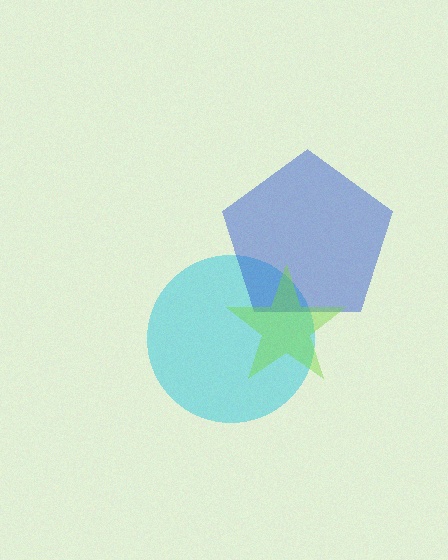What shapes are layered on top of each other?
The layered shapes are: a cyan circle, a blue pentagon, a lime star.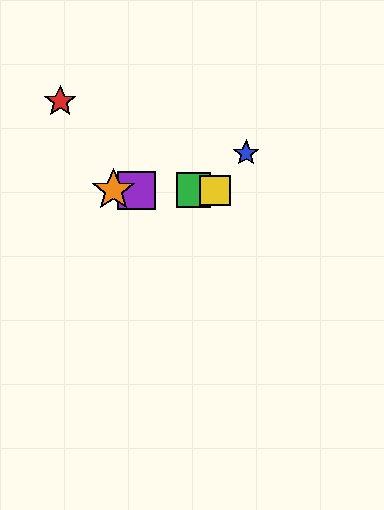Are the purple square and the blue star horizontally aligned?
No, the purple square is at y≈190 and the blue star is at y≈153.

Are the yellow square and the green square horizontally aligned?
Yes, both are at y≈190.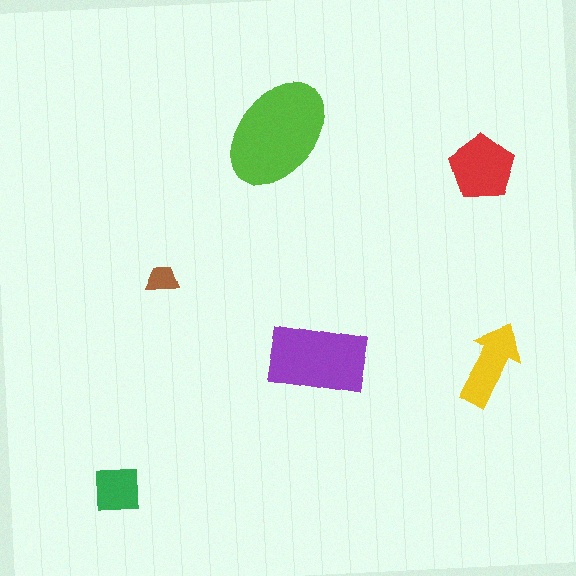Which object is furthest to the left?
The green square is leftmost.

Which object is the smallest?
The brown trapezoid.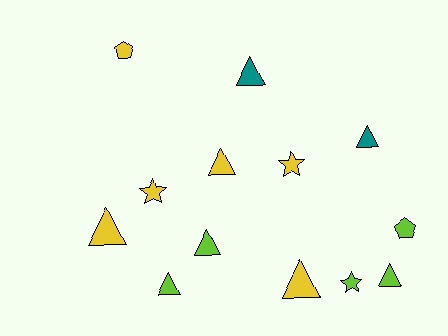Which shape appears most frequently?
Triangle, with 8 objects.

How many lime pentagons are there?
There is 1 lime pentagon.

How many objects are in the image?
There are 13 objects.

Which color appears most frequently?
Yellow, with 6 objects.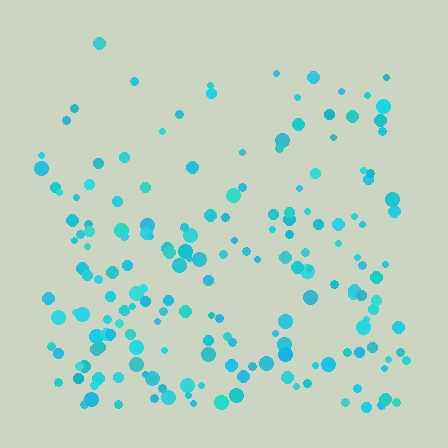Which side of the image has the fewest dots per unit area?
The top.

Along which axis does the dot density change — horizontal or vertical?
Vertical.